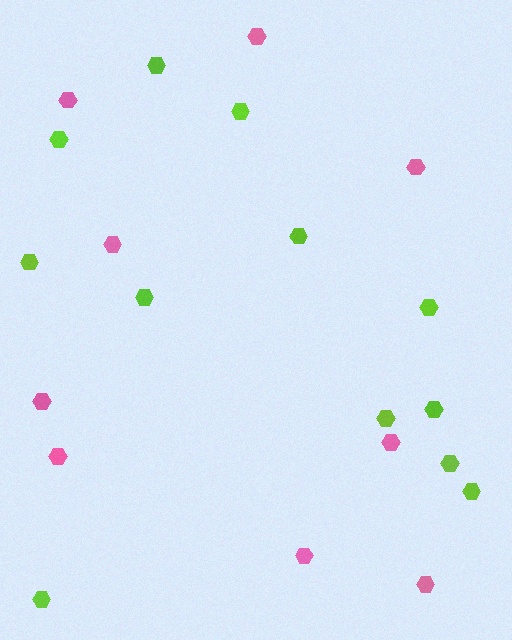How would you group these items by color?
There are 2 groups: one group of pink hexagons (9) and one group of lime hexagons (12).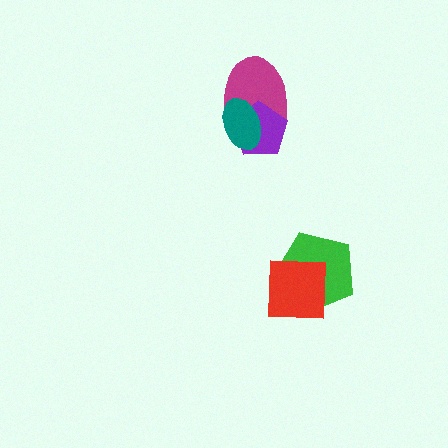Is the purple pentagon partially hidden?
Yes, it is partially covered by another shape.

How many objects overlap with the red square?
1 object overlaps with the red square.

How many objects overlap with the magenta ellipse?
2 objects overlap with the magenta ellipse.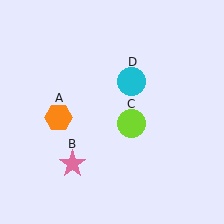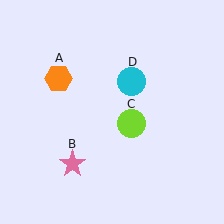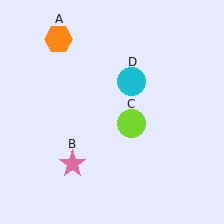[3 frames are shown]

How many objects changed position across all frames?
1 object changed position: orange hexagon (object A).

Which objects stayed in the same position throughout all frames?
Pink star (object B) and lime circle (object C) and cyan circle (object D) remained stationary.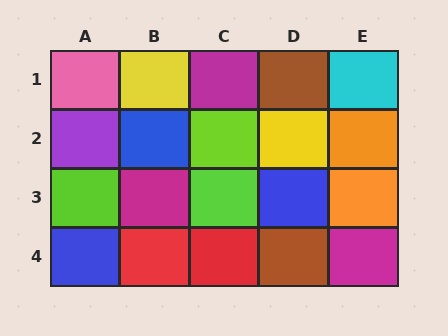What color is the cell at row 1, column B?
Yellow.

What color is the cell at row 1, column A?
Pink.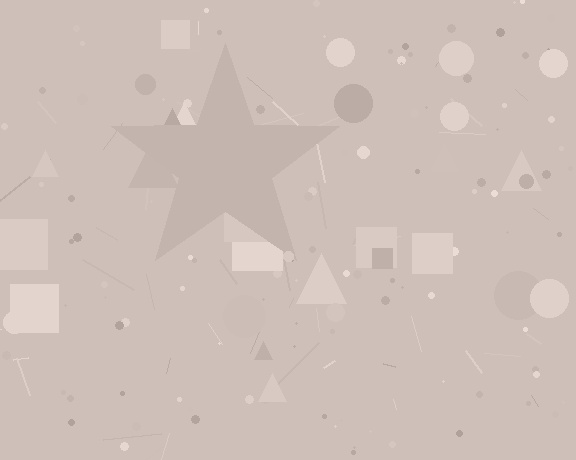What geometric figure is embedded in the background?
A star is embedded in the background.